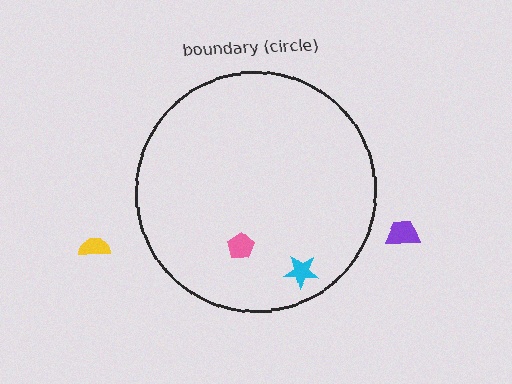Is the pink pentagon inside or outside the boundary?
Inside.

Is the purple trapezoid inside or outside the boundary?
Outside.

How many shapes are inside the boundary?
2 inside, 2 outside.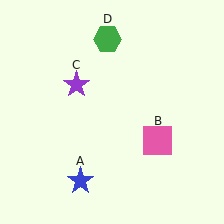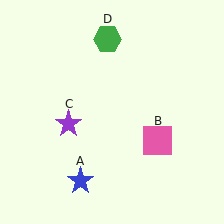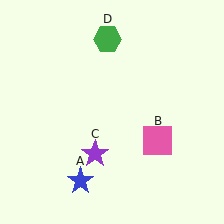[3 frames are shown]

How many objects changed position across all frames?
1 object changed position: purple star (object C).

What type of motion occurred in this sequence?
The purple star (object C) rotated counterclockwise around the center of the scene.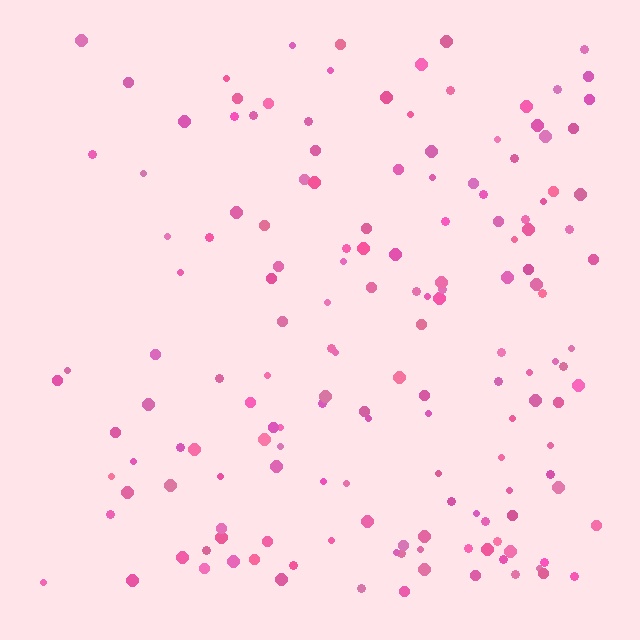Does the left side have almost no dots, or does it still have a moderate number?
Still a moderate number, just noticeably fewer than the right.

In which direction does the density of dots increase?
From left to right, with the right side densest.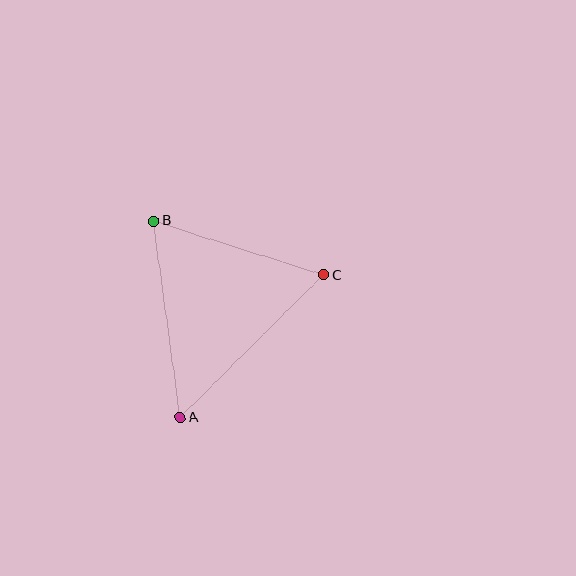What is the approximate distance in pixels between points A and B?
The distance between A and B is approximately 198 pixels.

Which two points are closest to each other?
Points B and C are closest to each other.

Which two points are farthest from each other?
Points A and C are farthest from each other.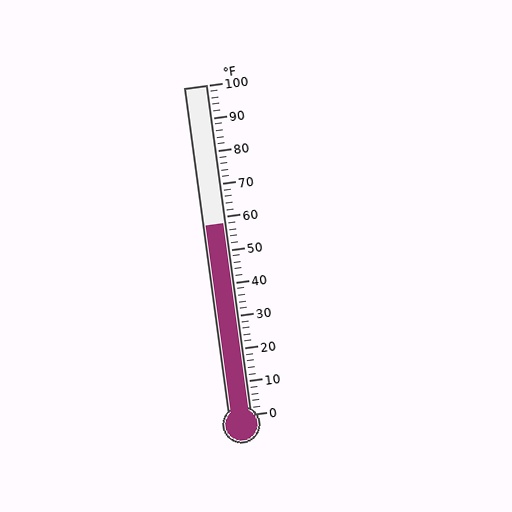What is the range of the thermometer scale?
The thermometer scale ranges from 0°F to 100°F.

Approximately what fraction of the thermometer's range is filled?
The thermometer is filled to approximately 60% of its range.